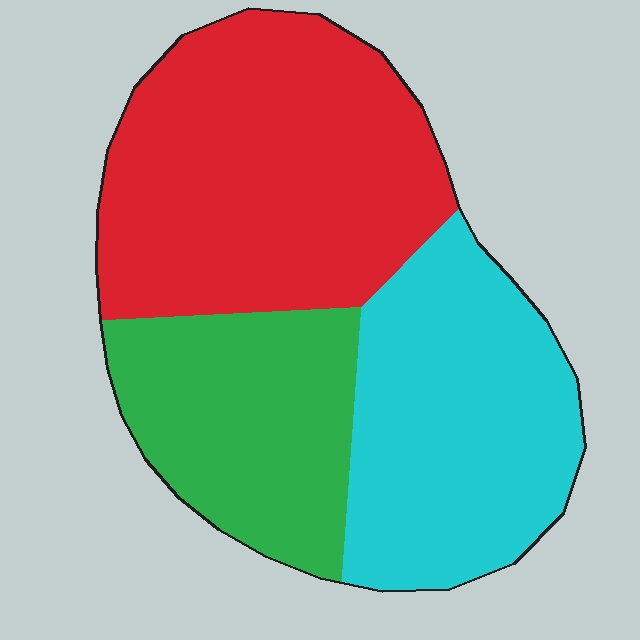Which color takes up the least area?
Green, at roughly 25%.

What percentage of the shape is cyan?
Cyan takes up about one third (1/3) of the shape.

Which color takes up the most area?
Red, at roughly 45%.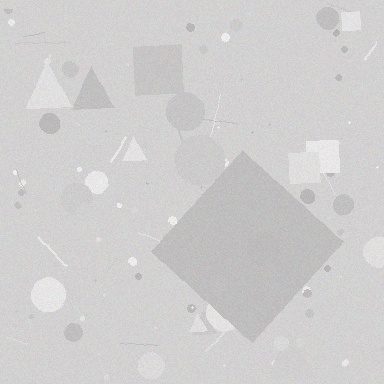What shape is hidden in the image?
A diamond is hidden in the image.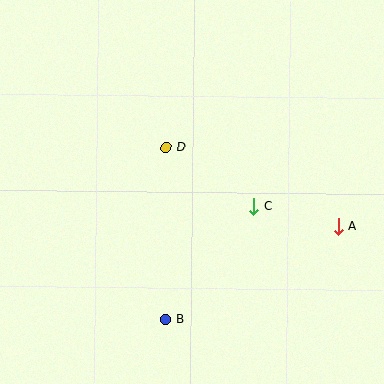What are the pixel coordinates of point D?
Point D is at (166, 147).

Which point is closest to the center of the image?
Point D at (166, 147) is closest to the center.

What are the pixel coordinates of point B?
Point B is at (165, 319).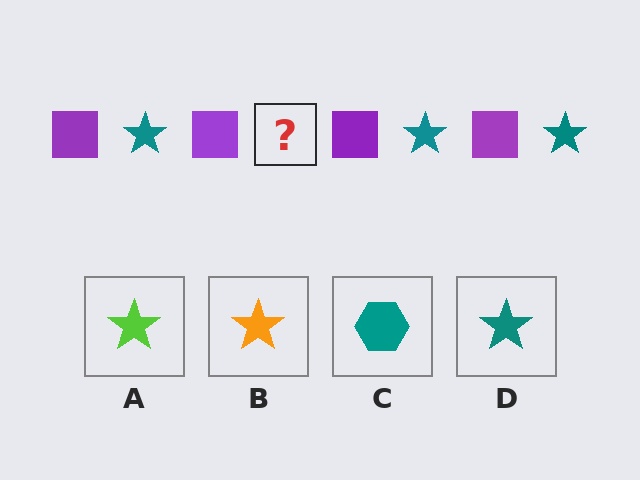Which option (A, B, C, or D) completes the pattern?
D.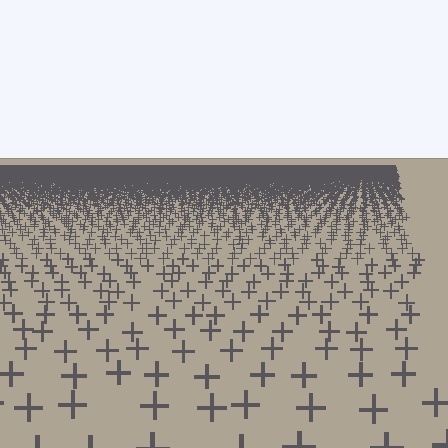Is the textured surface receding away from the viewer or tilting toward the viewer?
The surface is receding away from the viewer. Texture elements get smaller and denser toward the top.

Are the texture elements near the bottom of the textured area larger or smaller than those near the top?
Larger. Near the bottom, elements are closer to the viewer and appear at a bigger on-screen size.